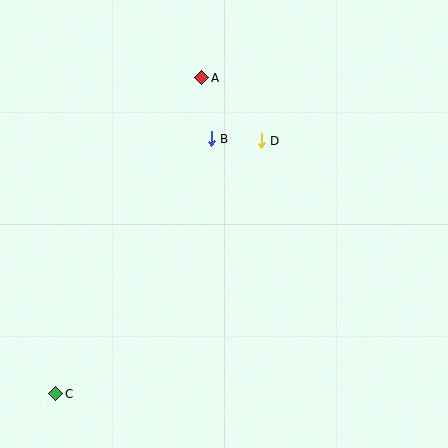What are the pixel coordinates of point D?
Point D is at (261, 141).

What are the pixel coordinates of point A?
Point A is at (202, 78).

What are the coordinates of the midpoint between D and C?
The midpoint between D and C is at (158, 267).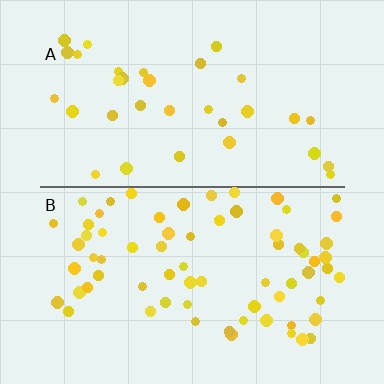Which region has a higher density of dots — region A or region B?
B (the bottom).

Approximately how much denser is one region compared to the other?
Approximately 2.0× — region B over region A.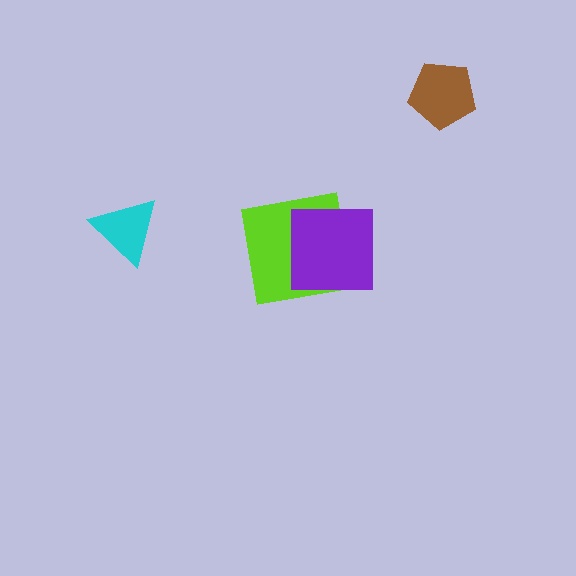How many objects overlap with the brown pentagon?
0 objects overlap with the brown pentagon.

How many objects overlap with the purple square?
1 object overlaps with the purple square.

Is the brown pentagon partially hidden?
No, no other shape covers it.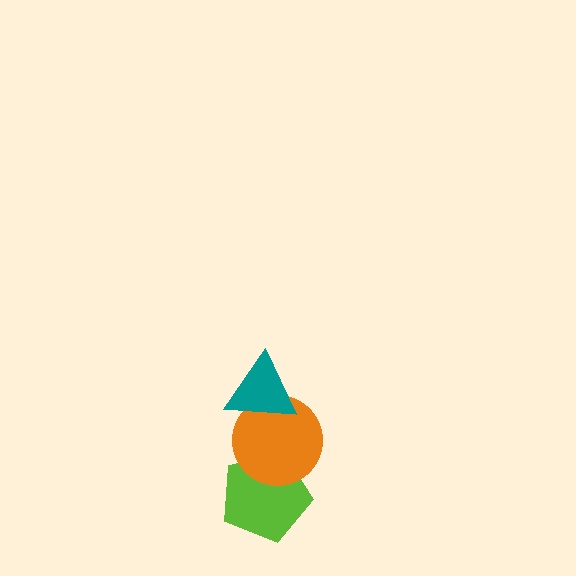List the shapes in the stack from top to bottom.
From top to bottom: the teal triangle, the orange circle, the lime pentagon.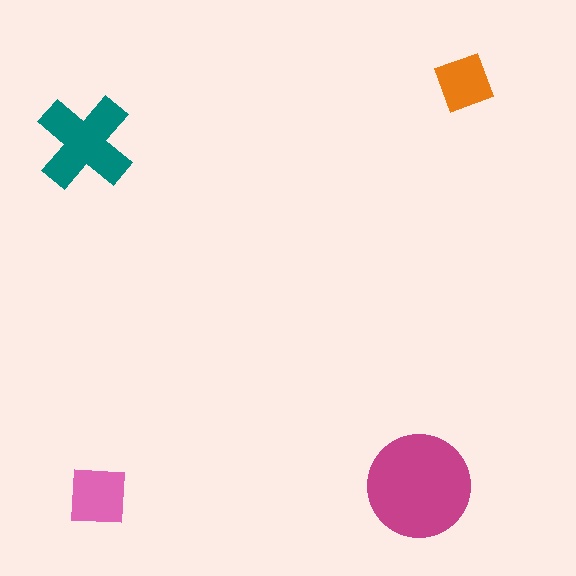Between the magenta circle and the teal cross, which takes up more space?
The magenta circle.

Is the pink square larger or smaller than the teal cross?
Smaller.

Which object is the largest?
The magenta circle.